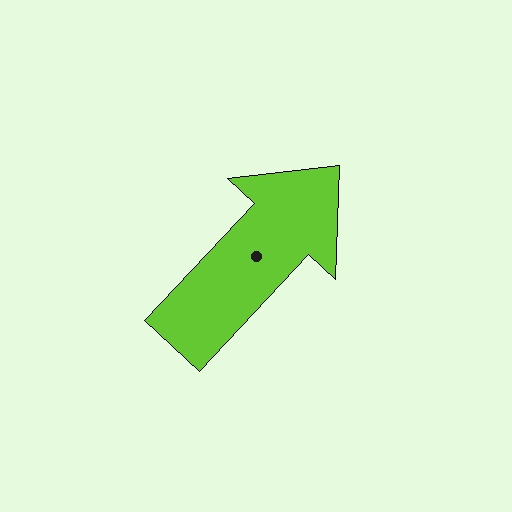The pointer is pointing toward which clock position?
Roughly 1 o'clock.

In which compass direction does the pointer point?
Northeast.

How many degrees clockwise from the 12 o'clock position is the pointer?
Approximately 43 degrees.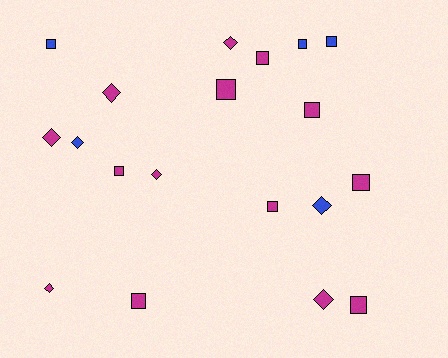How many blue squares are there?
There are 3 blue squares.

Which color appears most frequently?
Magenta, with 14 objects.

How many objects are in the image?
There are 19 objects.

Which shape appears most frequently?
Square, with 11 objects.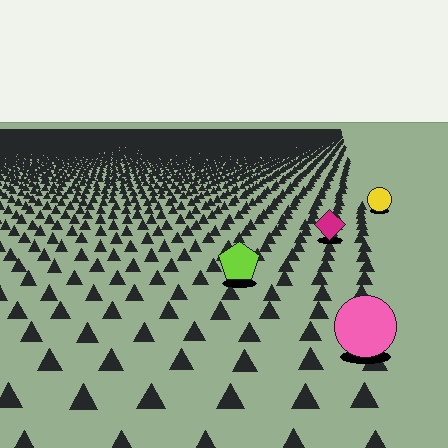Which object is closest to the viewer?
The pink circle is closest. The texture marks near it are larger and more spread out.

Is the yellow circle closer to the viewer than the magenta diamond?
No. The magenta diamond is closer — you can tell from the texture gradient: the ground texture is coarser near it.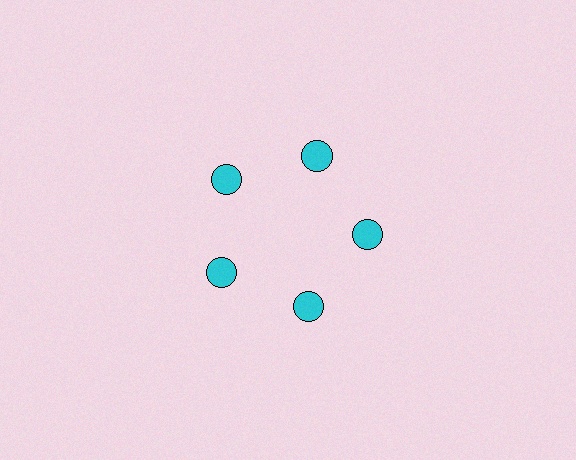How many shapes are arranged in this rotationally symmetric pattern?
There are 5 shapes, arranged in 5 groups of 1.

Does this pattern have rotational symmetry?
Yes, this pattern has 5-fold rotational symmetry. It looks the same after rotating 72 degrees around the center.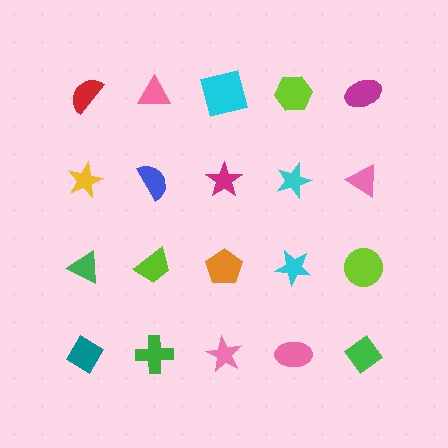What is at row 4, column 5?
A green diamond.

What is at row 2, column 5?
A pink triangle.